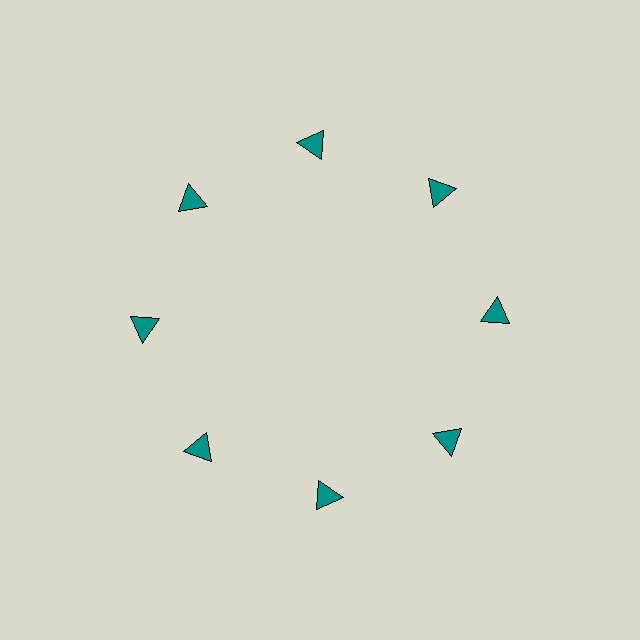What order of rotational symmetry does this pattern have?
This pattern has 8-fold rotational symmetry.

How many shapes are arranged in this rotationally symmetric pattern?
There are 8 shapes, arranged in 8 groups of 1.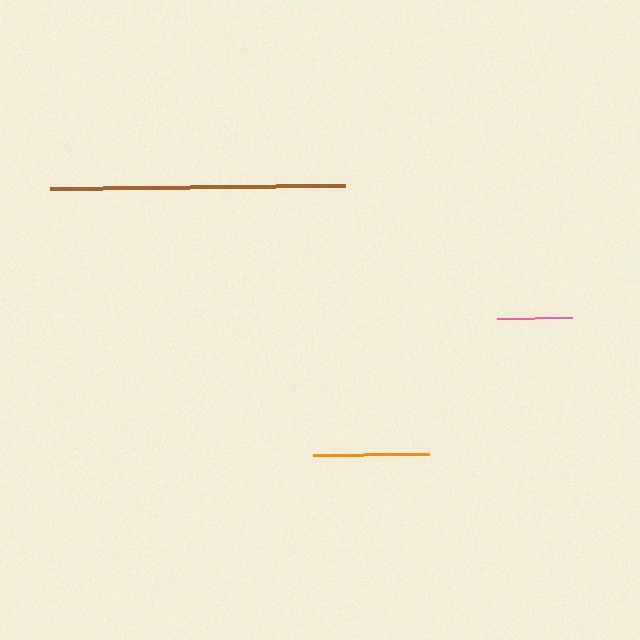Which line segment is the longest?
The brown line is the longest at approximately 296 pixels.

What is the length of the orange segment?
The orange segment is approximately 116 pixels long.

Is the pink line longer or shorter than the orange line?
The orange line is longer than the pink line.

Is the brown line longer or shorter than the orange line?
The brown line is longer than the orange line.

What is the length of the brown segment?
The brown segment is approximately 296 pixels long.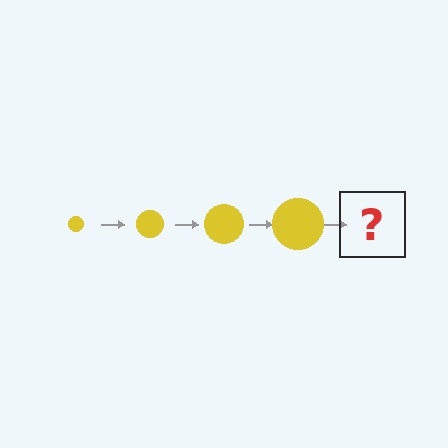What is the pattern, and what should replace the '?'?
The pattern is that the circle gets progressively larger each step. The '?' should be a yellow circle, larger than the previous one.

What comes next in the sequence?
The next element should be a yellow circle, larger than the previous one.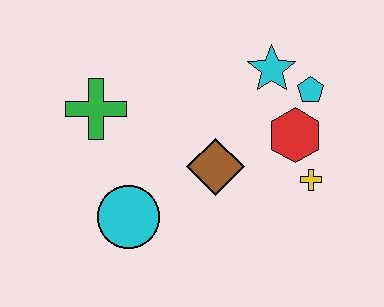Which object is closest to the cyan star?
The cyan pentagon is closest to the cyan star.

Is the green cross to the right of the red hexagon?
No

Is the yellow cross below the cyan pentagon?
Yes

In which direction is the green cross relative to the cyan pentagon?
The green cross is to the left of the cyan pentagon.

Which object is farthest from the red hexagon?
The green cross is farthest from the red hexagon.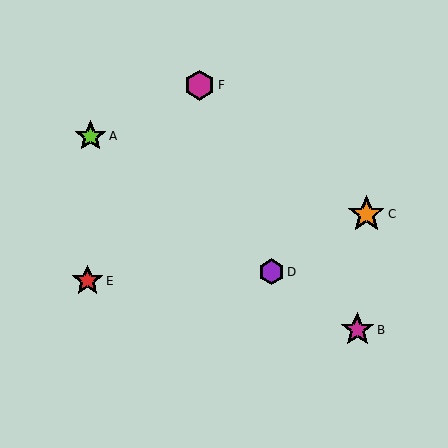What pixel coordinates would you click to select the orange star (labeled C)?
Click at (366, 214) to select the orange star C.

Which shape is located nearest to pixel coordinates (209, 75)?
The magenta hexagon (labeled F) at (200, 85) is nearest to that location.